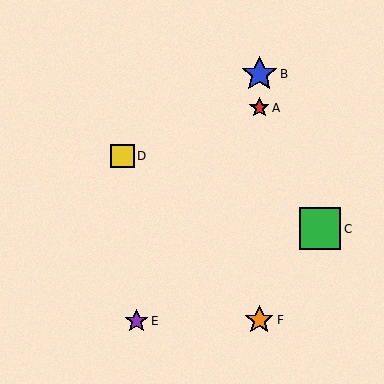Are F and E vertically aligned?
No, F is at x≈259 and E is at x≈137.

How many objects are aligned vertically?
3 objects (A, B, F) are aligned vertically.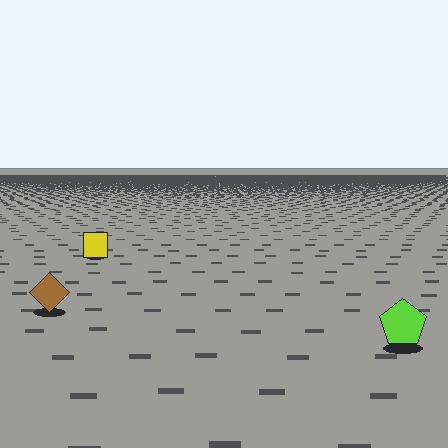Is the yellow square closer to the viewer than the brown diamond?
No. The brown diamond is closer — you can tell from the texture gradient: the ground texture is coarser near it.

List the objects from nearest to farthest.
From nearest to farthest: the lime pentagon, the brown diamond, the yellow square.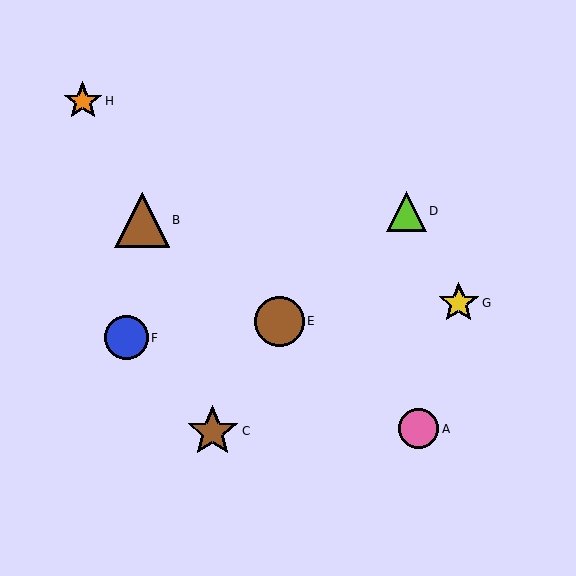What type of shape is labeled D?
Shape D is a lime triangle.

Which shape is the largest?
The brown triangle (labeled B) is the largest.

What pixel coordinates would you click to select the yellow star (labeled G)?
Click at (459, 303) to select the yellow star G.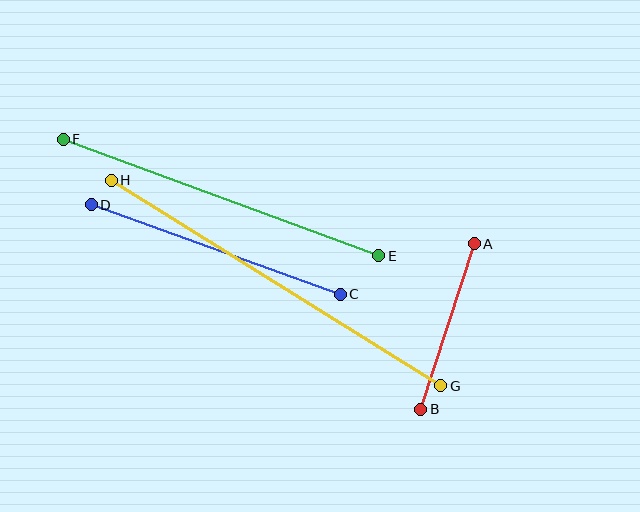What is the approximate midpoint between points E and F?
The midpoint is at approximately (221, 197) pixels.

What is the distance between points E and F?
The distance is approximately 336 pixels.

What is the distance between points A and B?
The distance is approximately 174 pixels.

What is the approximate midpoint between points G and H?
The midpoint is at approximately (276, 283) pixels.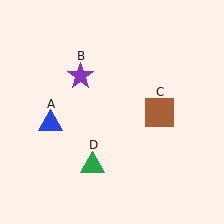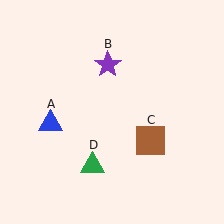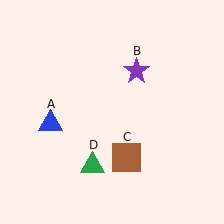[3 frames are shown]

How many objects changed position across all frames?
2 objects changed position: purple star (object B), brown square (object C).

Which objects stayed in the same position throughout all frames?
Blue triangle (object A) and green triangle (object D) remained stationary.